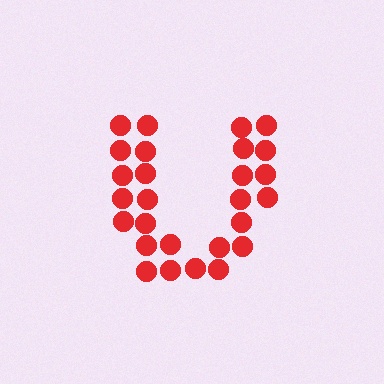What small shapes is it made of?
It is made of small circles.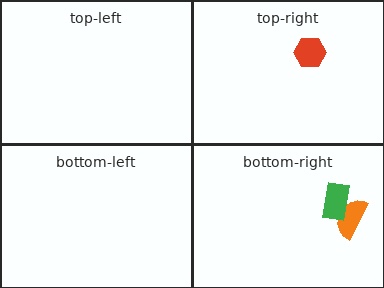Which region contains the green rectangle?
The bottom-right region.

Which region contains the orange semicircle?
The bottom-right region.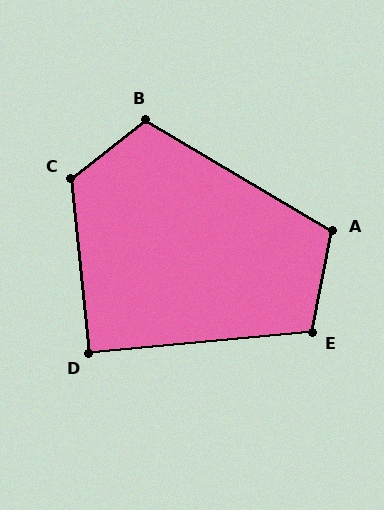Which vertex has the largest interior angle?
C, at approximately 123 degrees.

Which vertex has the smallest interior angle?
D, at approximately 90 degrees.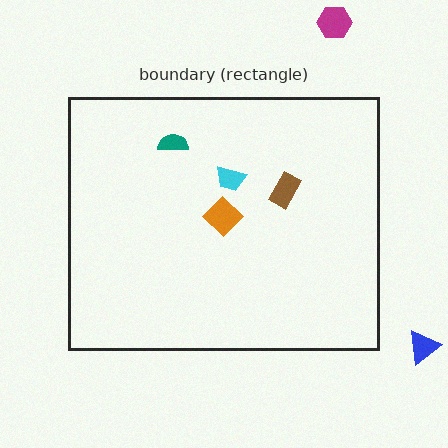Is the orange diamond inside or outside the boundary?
Inside.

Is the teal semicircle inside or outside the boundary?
Inside.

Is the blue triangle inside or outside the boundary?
Outside.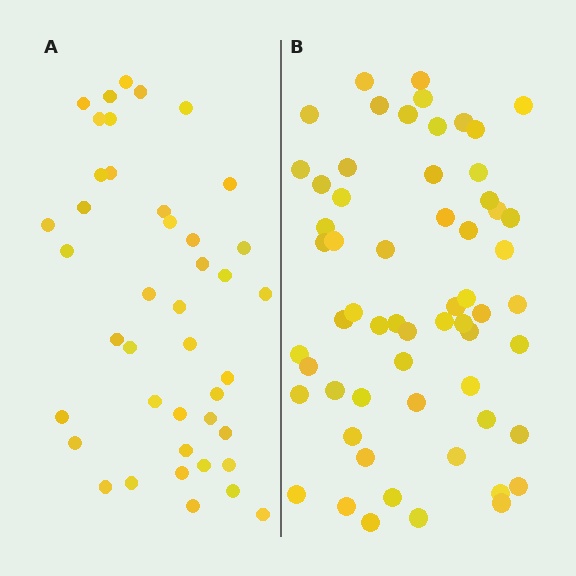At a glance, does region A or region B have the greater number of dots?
Region B (the right region) has more dots.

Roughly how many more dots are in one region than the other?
Region B has approximately 20 more dots than region A.